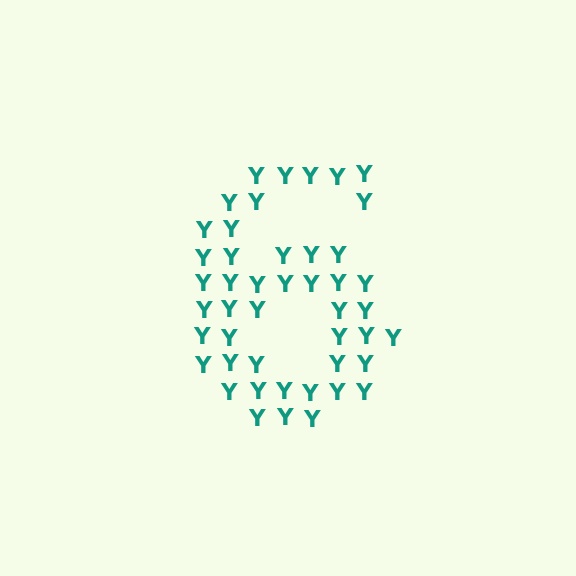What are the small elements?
The small elements are letter Y's.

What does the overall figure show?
The overall figure shows the digit 6.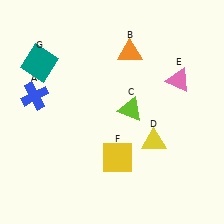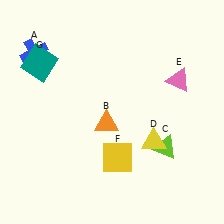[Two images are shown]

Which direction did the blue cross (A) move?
The blue cross (A) moved up.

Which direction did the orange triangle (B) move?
The orange triangle (B) moved down.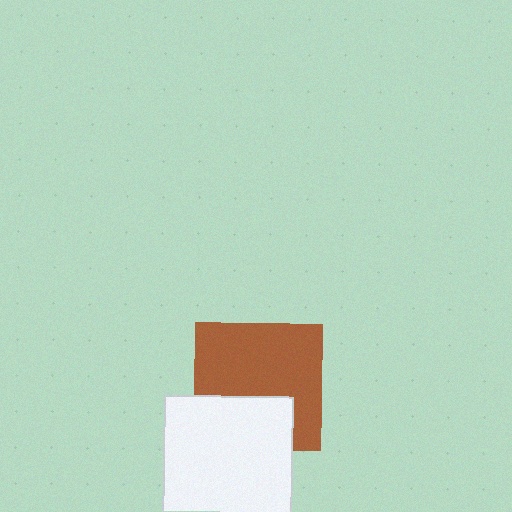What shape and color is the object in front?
The object in front is a white square.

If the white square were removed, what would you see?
You would see the complete brown square.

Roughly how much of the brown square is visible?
Most of it is visible (roughly 67%).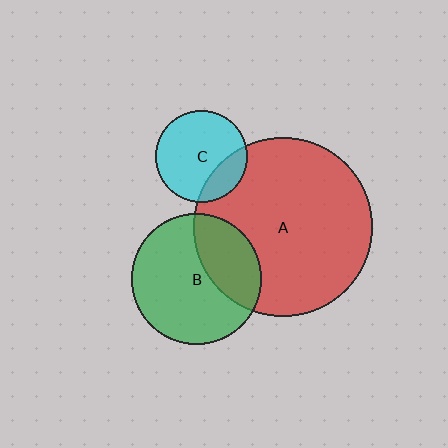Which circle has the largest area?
Circle A (red).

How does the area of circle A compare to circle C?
Approximately 3.8 times.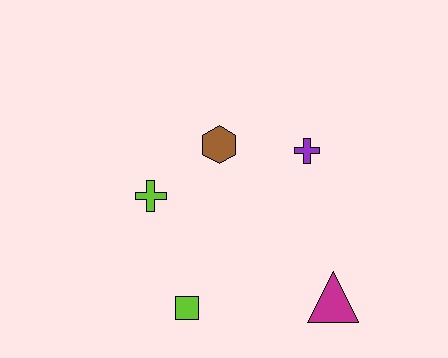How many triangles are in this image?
There is 1 triangle.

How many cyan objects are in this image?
There are no cyan objects.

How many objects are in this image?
There are 5 objects.